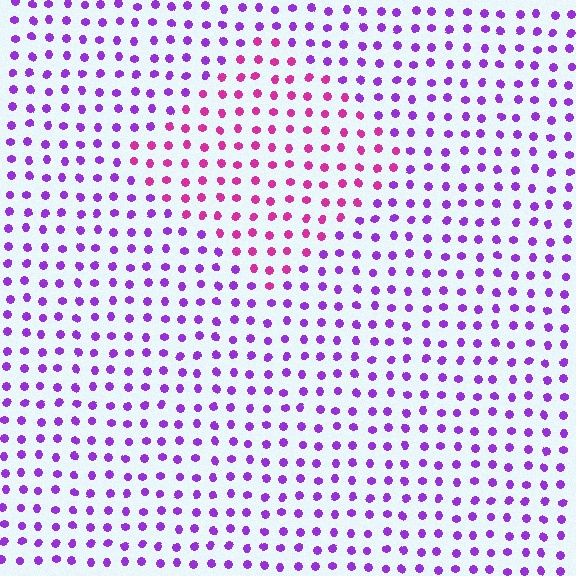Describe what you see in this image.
The image is filled with small purple elements in a uniform arrangement. A diamond-shaped region is visible where the elements are tinted to a slightly different hue, forming a subtle color boundary.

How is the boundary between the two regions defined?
The boundary is defined purely by a slight shift in hue (about 42 degrees). Spacing, size, and orientation are identical on both sides.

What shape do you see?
I see a diamond.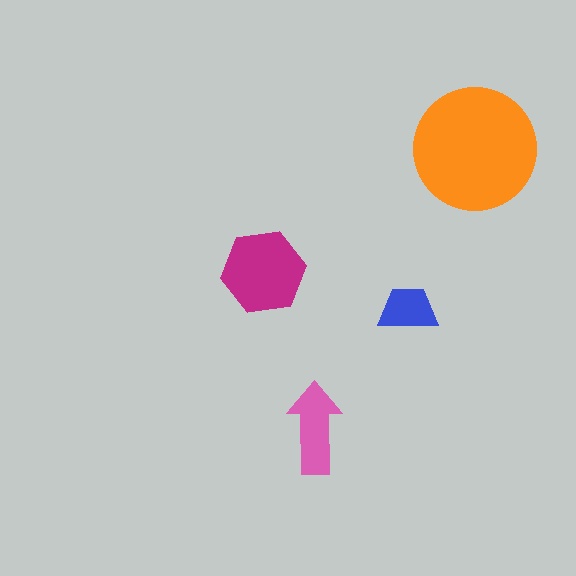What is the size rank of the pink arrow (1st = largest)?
3rd.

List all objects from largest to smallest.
The orange circle, the magenta hexagon, the pink arrow, the blue trapezoid.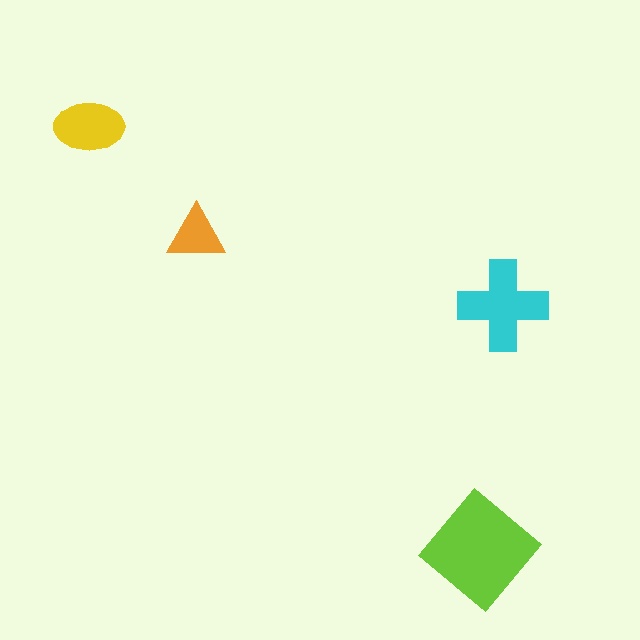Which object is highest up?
The yellow ellipse is topmost.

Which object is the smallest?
The orange triangle.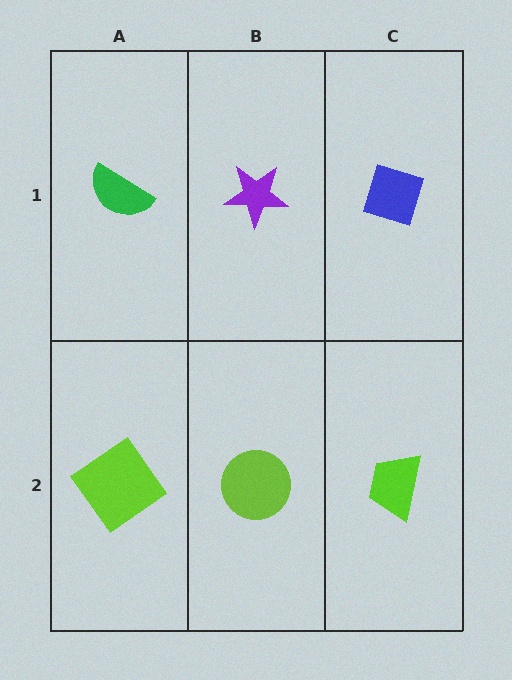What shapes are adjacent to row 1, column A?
A lime diamond (row 2, column A), a purple star (row 1, column B).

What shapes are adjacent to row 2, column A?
A green semicircle (row 1, column A), a lime circle (row 2, column B).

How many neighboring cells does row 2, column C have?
2.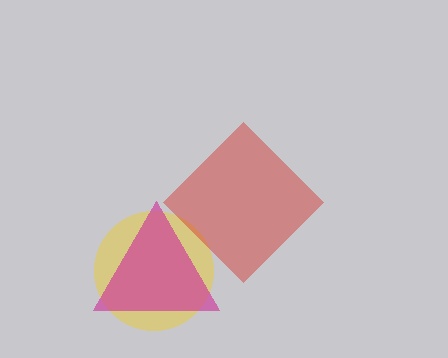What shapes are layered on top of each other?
The layered shapes are: a yellow circle, a red diamond, a magenta triangle.